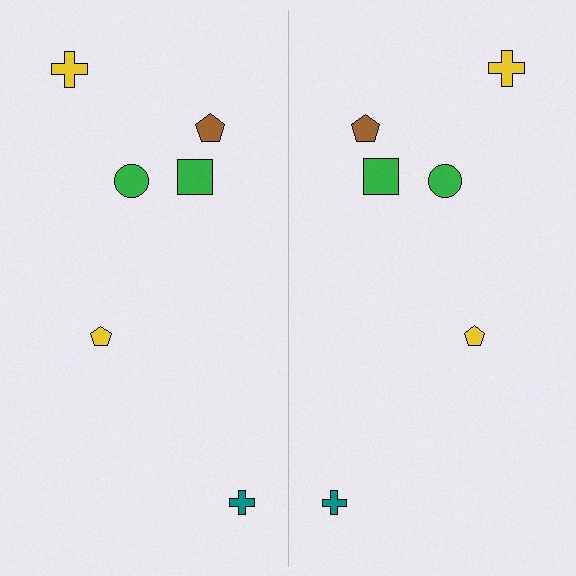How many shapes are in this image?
There are 12 shapes in this image.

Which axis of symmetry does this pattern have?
The pattern has a vertical axis of symmetry running through the center of the image.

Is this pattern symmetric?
Yes, this pattern has bilateral (reflection) symmetry.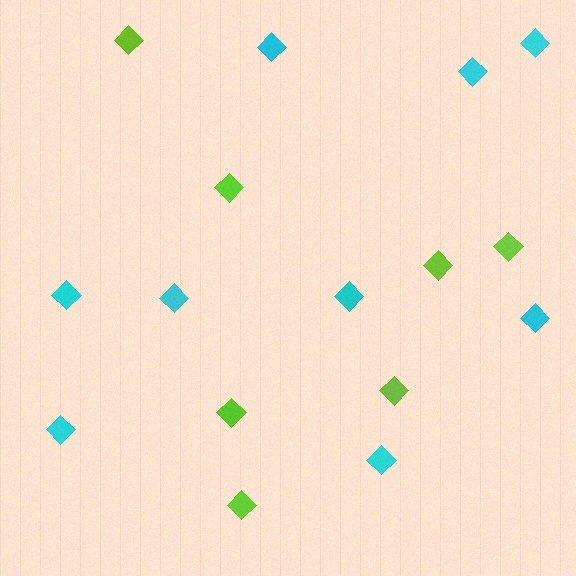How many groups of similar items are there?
There are 2 groups: one group of lime diamonds (7) and one group of cyan diamonds (9).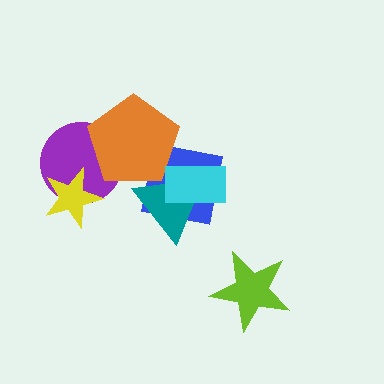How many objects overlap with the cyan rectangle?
2 objects overlap with the cyan rectangle.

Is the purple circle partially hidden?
Yes, it is partially covered by another shape.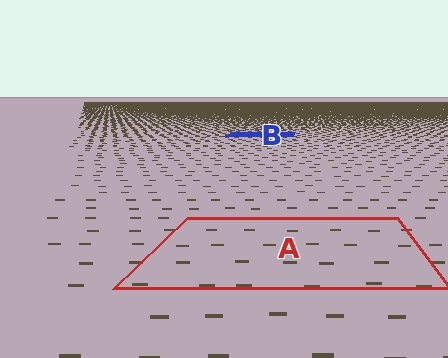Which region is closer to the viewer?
Region A is closer. The texture elements there are larger and more spread out.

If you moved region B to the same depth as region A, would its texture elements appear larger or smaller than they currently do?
They would appear larger. At a closer depth, the same texture elements are projected at a bigger on-screen size.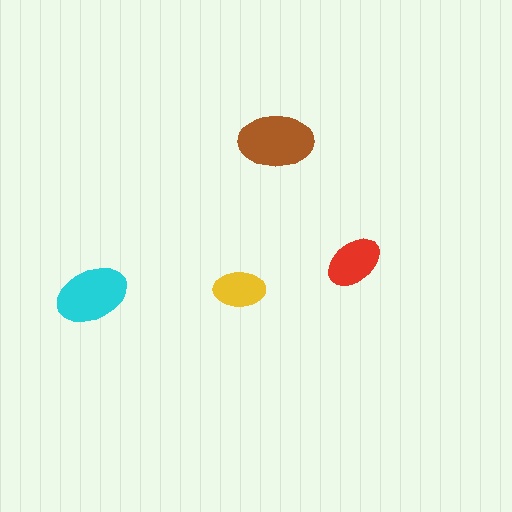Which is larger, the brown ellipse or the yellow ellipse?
The brown one.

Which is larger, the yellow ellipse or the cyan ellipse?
The cyan one.